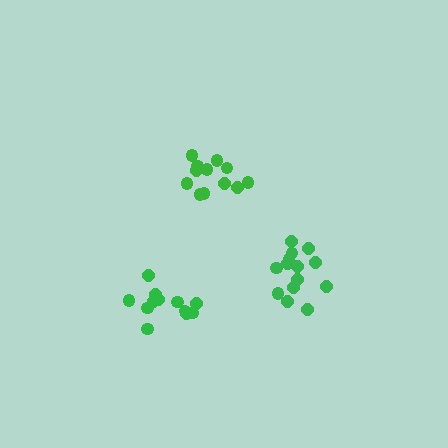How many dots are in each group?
Group 1: 13 dots, Group 2: 14 dots, Group 3: 13 dots (40 total).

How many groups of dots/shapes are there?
There are 3 groups.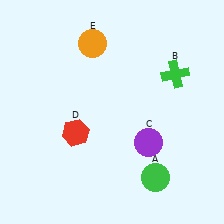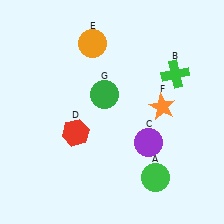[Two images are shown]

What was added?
An orange star (F), a green circle (G) were added in Image 2.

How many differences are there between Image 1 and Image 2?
There are 2 differences between the two images.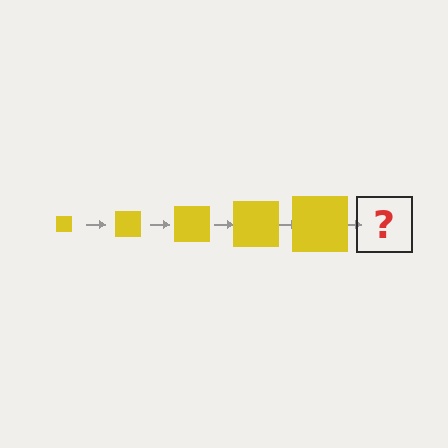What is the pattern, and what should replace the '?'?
The pattern is that the square gets progressively larger each step. The '?' should be a yellow square, larger than the previous one.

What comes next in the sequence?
The next element should be a yellow square, larger than the previous one.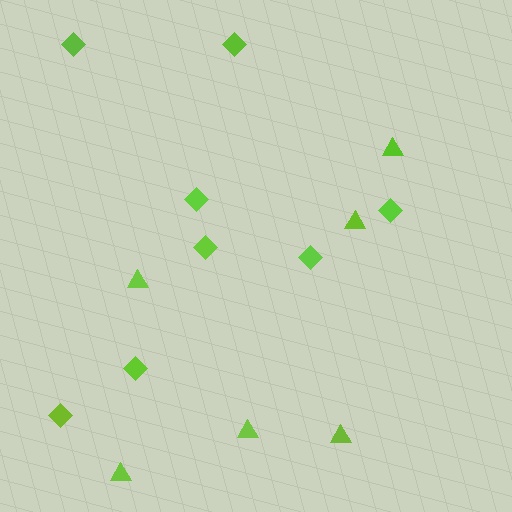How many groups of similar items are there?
There are 2 groups: one group of triangles (6) and one group of diamonds (8).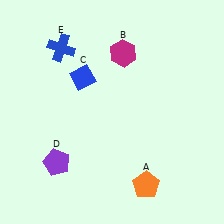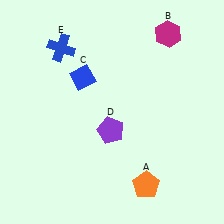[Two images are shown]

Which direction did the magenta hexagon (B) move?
The magenta hexagon (B) moved right.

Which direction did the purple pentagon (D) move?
The purple pentagon (D) moved right.